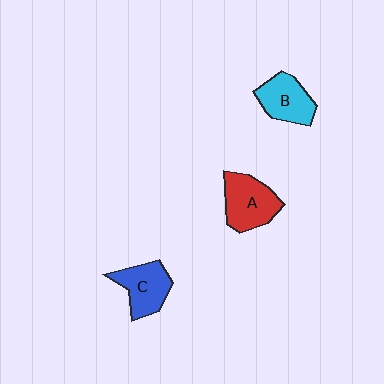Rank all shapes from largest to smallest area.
From largest to smallest: A (red), B (cyan), C (blue).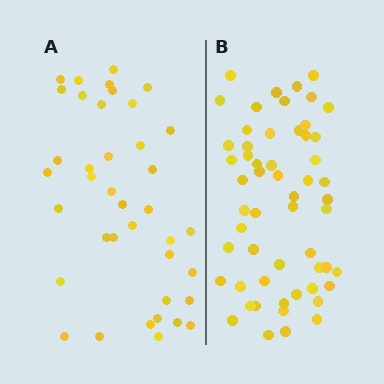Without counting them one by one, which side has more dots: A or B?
Region B (the right region) has more dots.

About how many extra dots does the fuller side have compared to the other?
Region B has approximately 15 more dots than region A.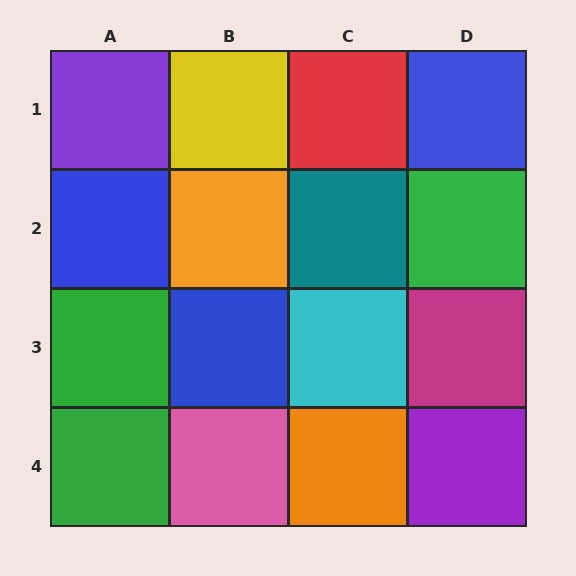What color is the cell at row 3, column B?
Blue.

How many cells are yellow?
1 cell is yellow.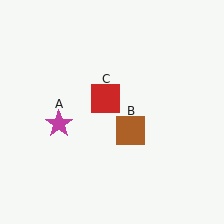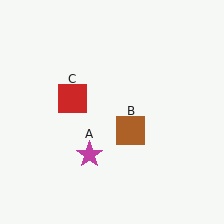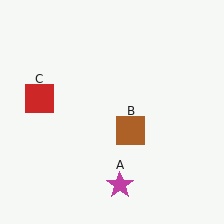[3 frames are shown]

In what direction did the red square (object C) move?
The red square (object C) moved left.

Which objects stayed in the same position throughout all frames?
Brown square (object B) remained stationary.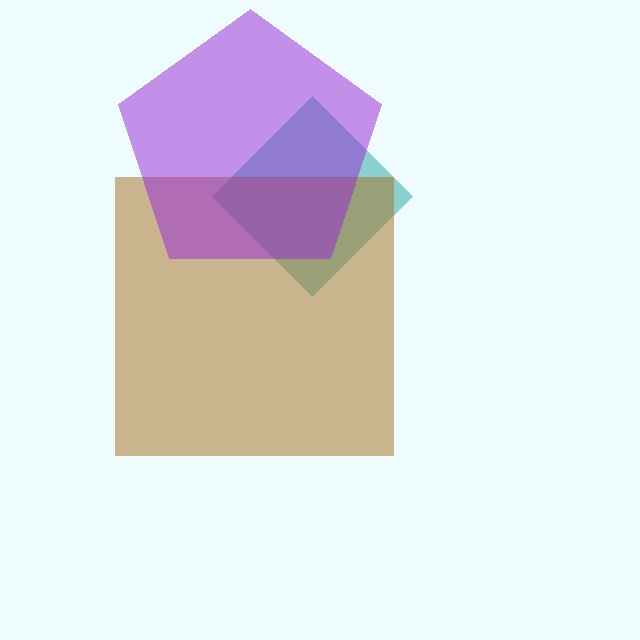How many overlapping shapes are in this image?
There are 3 overlapping shapes in the image.